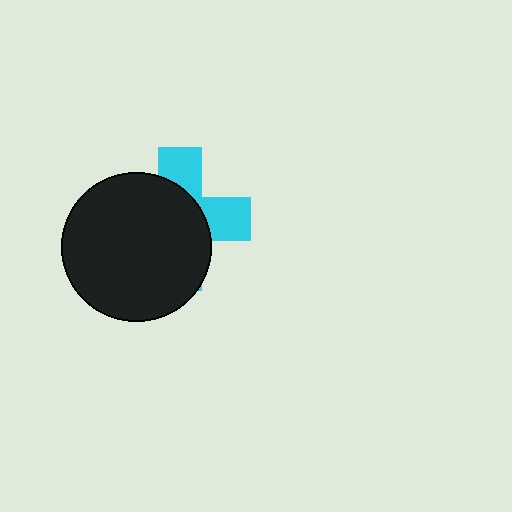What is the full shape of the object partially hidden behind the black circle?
The partially hidden object is a cyan cross.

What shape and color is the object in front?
The object in front is a black circle.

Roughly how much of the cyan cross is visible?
A small part of it is visible (roughly 35%).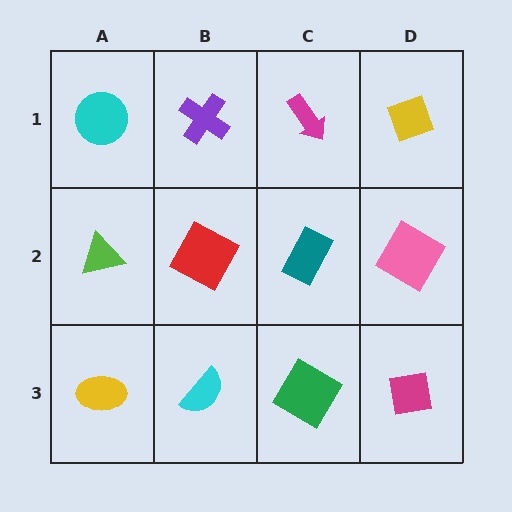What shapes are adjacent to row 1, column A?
A lime triangle (row 2, column A), a purple cross (row 1, column B).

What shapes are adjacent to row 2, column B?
A purple cross (row 1, column B), a cyan semicircle (row 3, column B), a lime triangle (row 2, column A), a teal rectangle (row 2, column C).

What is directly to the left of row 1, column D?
A magenta arrow.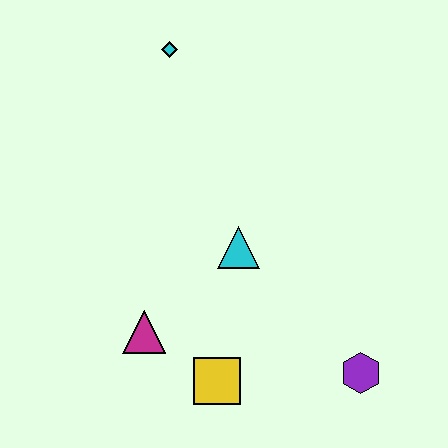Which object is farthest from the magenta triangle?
The cyan diamond is farthest from the magenta triangle.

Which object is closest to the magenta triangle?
The yellow square is closest to the magenta triangle.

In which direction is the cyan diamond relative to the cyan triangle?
The cyan diamond is above the cyan triangle.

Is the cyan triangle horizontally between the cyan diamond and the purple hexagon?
Yes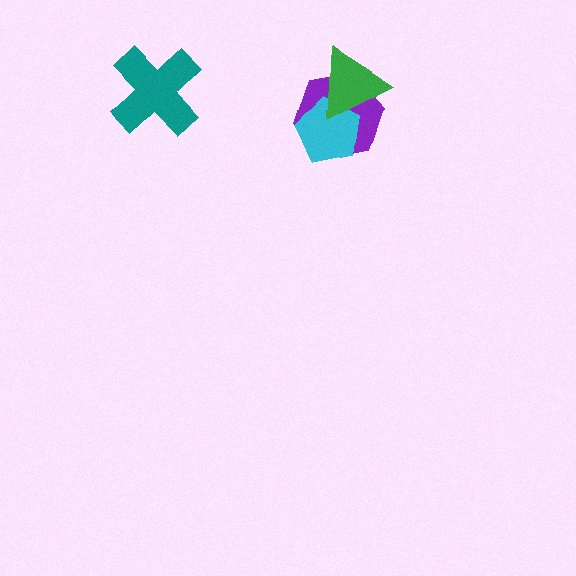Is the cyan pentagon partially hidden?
Yes, it is partially covered by another shape.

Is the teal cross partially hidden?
No, no other shape covers it.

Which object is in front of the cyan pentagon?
The green triangle is in front of the cyan pentagon.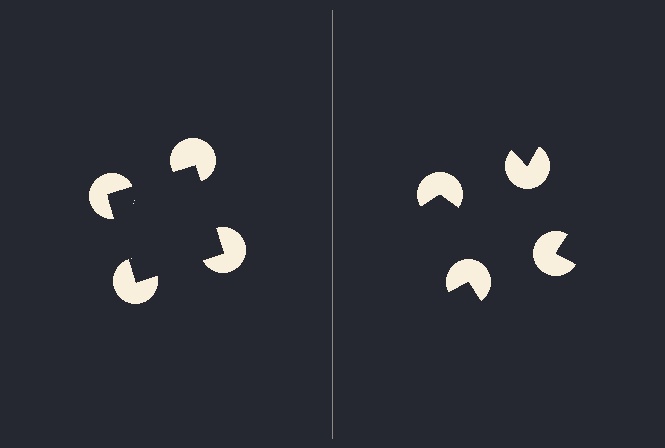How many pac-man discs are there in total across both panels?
8 — 4 on each side.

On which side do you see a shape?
An illusory square appears on the left side. On the right side the wedge cuts are rotated, so no coherent shape forms.